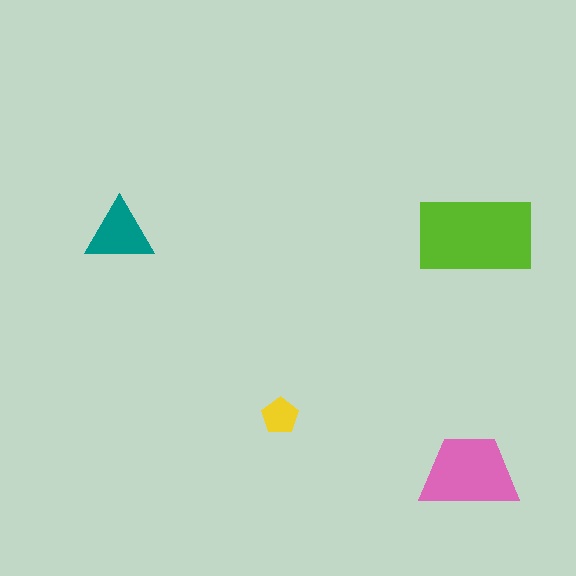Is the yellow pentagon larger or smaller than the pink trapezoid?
Smaller.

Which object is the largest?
The lime rectangle.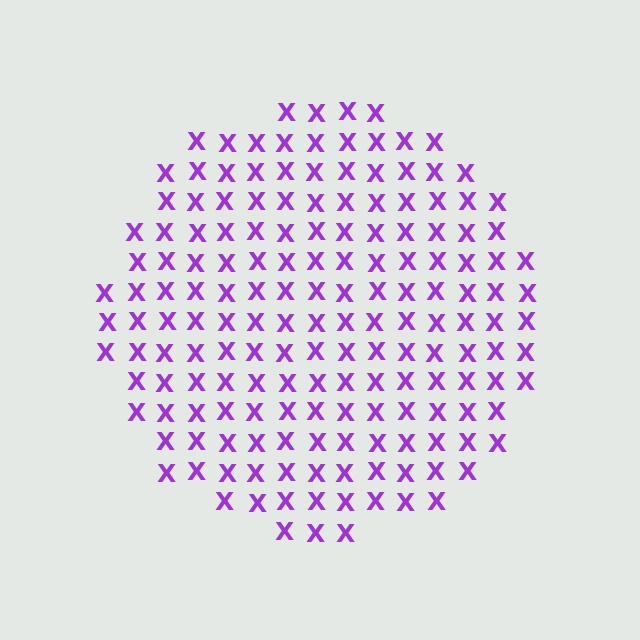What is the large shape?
The large shape is a circle.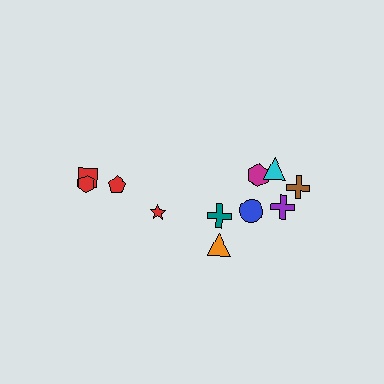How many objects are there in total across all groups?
There are 11 objects.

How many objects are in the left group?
There are 4 objects.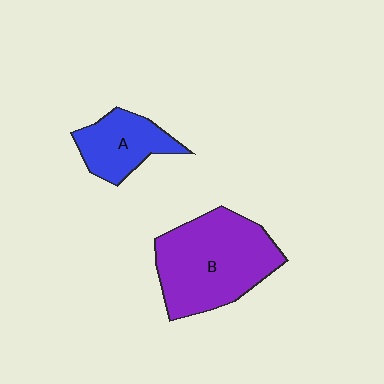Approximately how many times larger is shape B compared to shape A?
Approximately 2.0 times.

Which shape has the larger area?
Shape B (purple).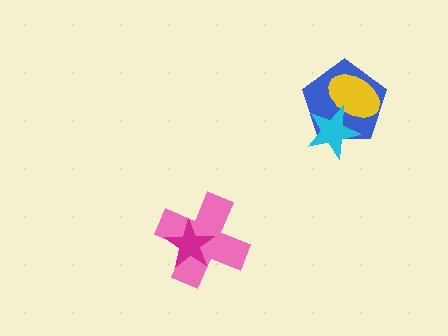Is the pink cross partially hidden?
Yes, it is partially covered by another shape.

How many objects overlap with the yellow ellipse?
2 objects overlap with the yellow ellipse.